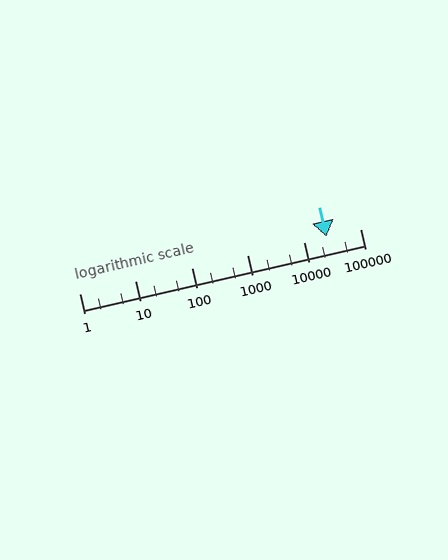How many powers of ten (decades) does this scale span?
The scale spans 5 decades, from 1 to 100000.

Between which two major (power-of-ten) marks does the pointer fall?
The pointer is between 10000 and 100000.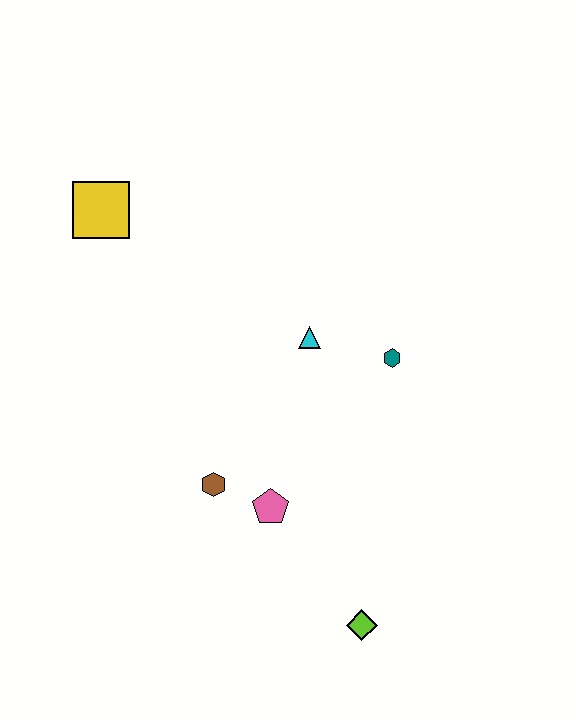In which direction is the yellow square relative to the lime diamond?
The yellow square is above the lime diamond.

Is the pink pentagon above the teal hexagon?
No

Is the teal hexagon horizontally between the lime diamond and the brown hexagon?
No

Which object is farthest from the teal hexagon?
The yellow square is farthest from the teal hexagon.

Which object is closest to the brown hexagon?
The pink pentagon is closest to the brown hexagon.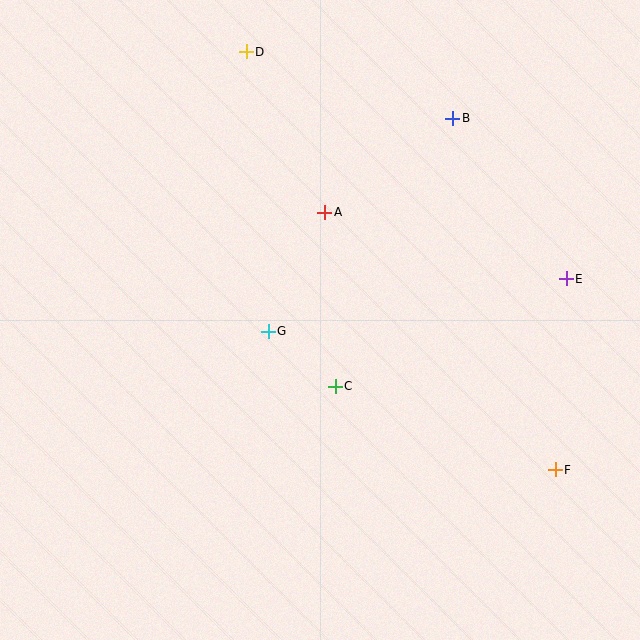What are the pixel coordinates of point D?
Point D is at (246, 52).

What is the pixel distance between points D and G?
The distance between D and G is 280 pixels.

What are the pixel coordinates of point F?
Point F is at (555, 470).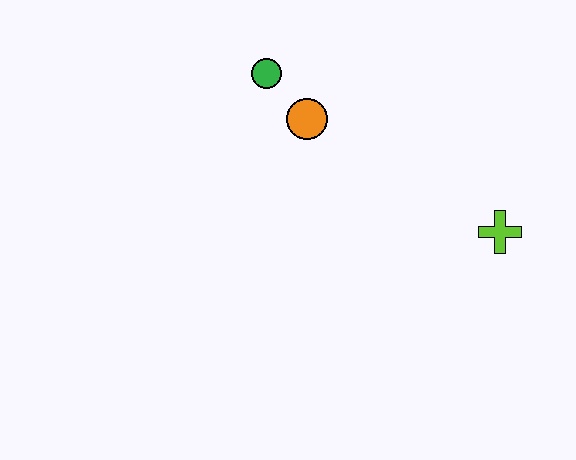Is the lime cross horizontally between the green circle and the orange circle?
No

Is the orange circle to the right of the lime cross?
No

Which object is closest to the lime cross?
The orange circle is closest to the lime cross.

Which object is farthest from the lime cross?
The green circle is farthest from the lime cross.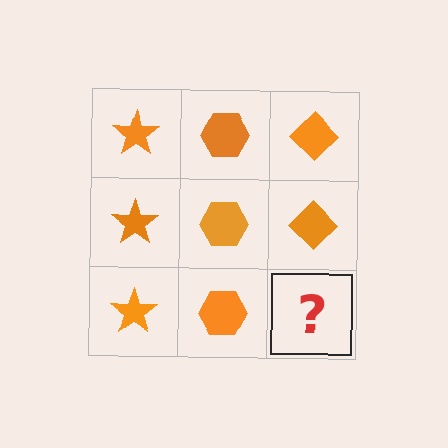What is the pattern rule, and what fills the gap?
The rule is that each column has a consistent shape. The gap should be filled with an orange diamond.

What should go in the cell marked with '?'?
The missing cell should contain an orange diamond.